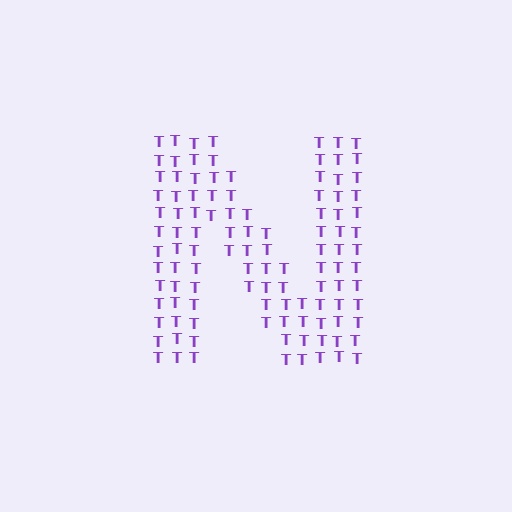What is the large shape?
The large shape is the letter N.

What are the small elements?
The small elements are letter T's.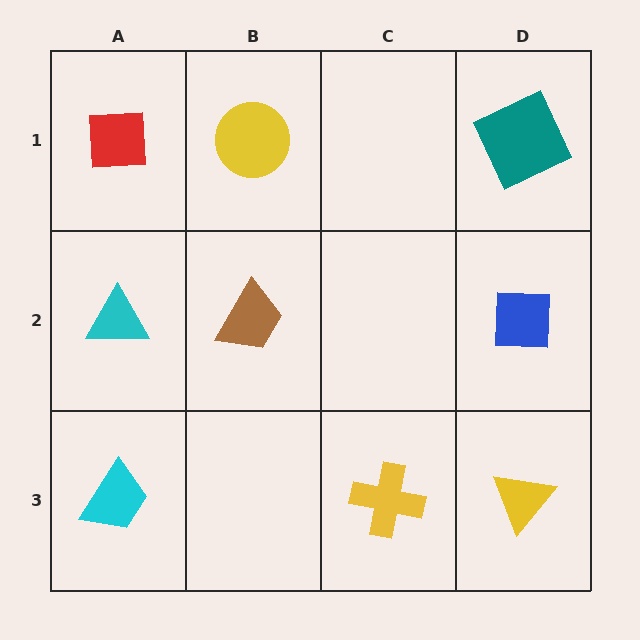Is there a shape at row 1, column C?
No, that cell is empty.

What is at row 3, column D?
A yellow triangle.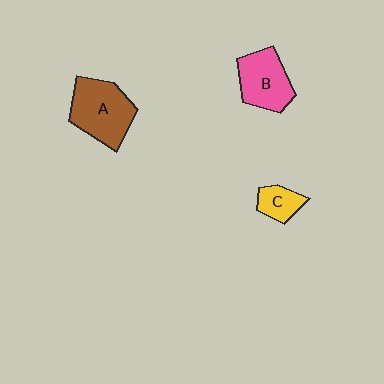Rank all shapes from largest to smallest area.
From largest to smallest: A (brown), B (pink), C (yellow).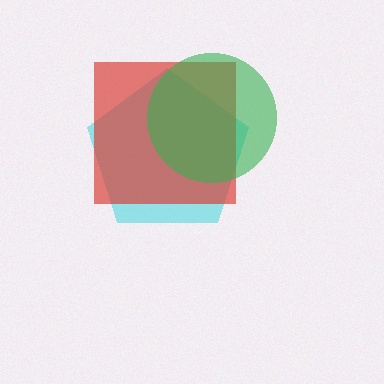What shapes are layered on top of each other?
The layered shapes are: a cyan pentagon, a red square, a green circle.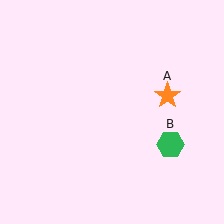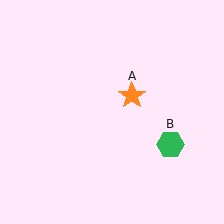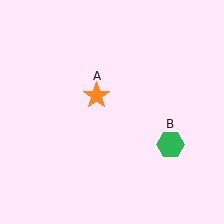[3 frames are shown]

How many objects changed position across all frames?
1 object changed position: orange star (object A).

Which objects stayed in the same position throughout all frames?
Green hexagon (object B) remained stationary.